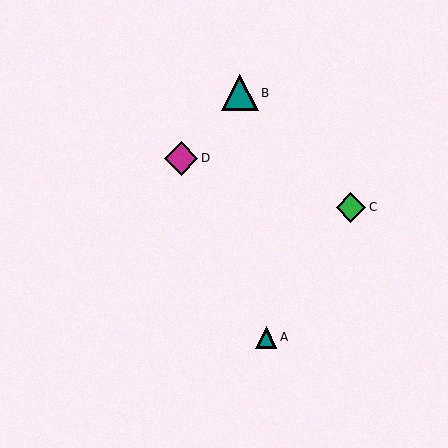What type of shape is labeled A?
Shape A is a teal triangle.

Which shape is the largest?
The teal triangle (labeled B) is the largest.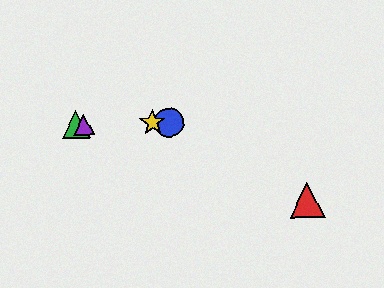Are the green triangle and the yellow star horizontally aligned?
Yes, both are at y≈125.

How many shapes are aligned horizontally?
4 shapes (the blue circle, the green triangle, the yellow star, the purple triangle) are aligned horizontally.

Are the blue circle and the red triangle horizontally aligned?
No, the blue circle is at y≈122 and the red triangle is at y≈200.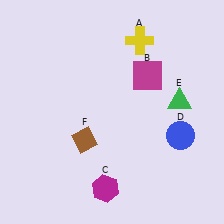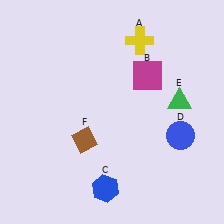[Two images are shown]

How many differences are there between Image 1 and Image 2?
There is 1 difference between the two images.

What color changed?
The hexagon (C) changed from magenta in Image 1 to blue in Image 2.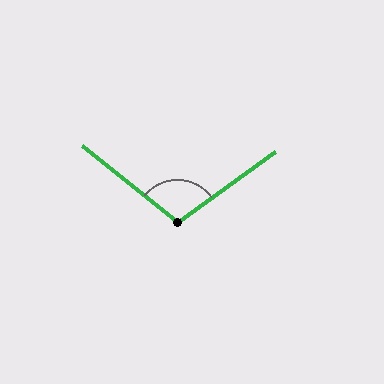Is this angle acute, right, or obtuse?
It is obtuse.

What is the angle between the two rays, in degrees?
Approximately 105 degrees.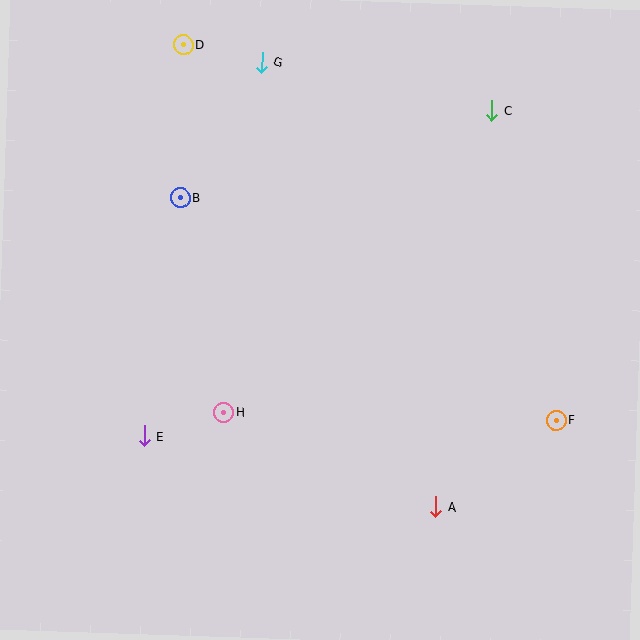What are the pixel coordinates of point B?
Point B is at (180, 198).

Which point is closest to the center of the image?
Point H at (224, 412) is closest to the center.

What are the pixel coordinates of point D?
Point D is at (183, 45).